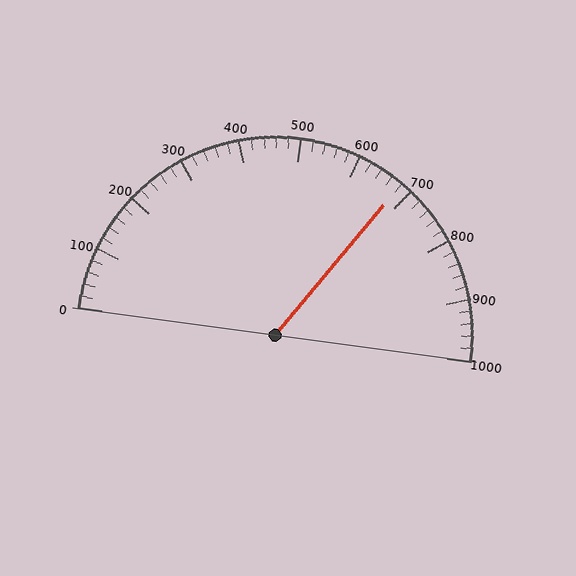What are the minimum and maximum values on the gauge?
The gauge ranges from 0 to 1000.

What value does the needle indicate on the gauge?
The needle indicates approximately 680.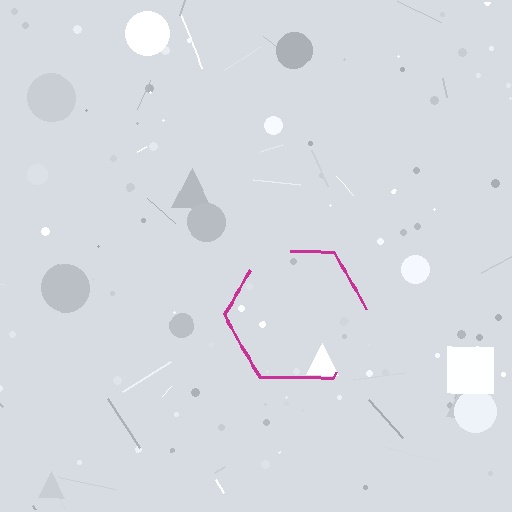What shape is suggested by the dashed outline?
The dashed outline suggests a hexagon.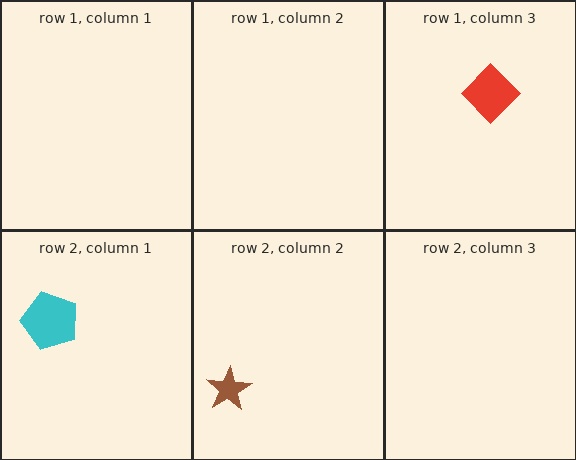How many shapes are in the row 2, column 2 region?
1.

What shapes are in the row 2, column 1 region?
The cyan pentagon.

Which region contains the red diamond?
The row 1, column 3 region.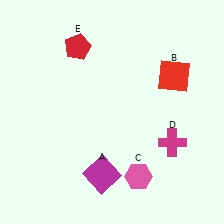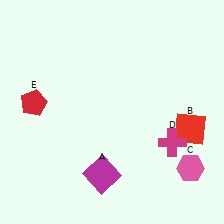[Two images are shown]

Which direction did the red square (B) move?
The red square (B) moved down.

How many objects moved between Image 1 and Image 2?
3 objects moved between the two images.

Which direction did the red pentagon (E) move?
The red pentagon (E) moved down.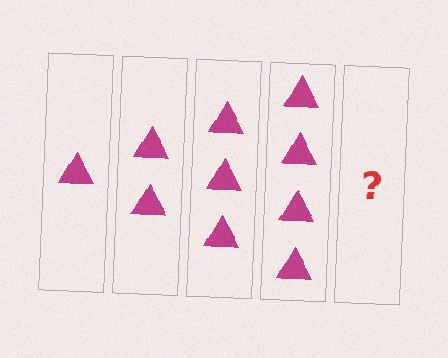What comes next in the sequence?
The next element should be 5 triangles.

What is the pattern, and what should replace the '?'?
The pattern is that each step adds one more triangle. The '?' should be 5 triangles.